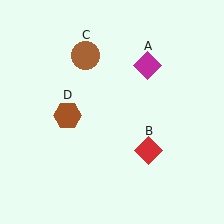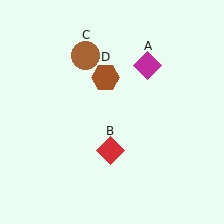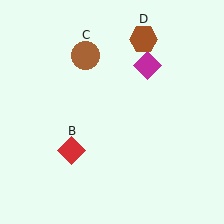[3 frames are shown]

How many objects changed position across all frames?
2 objects changed position: red diamond (object B), brown hexagon (object D).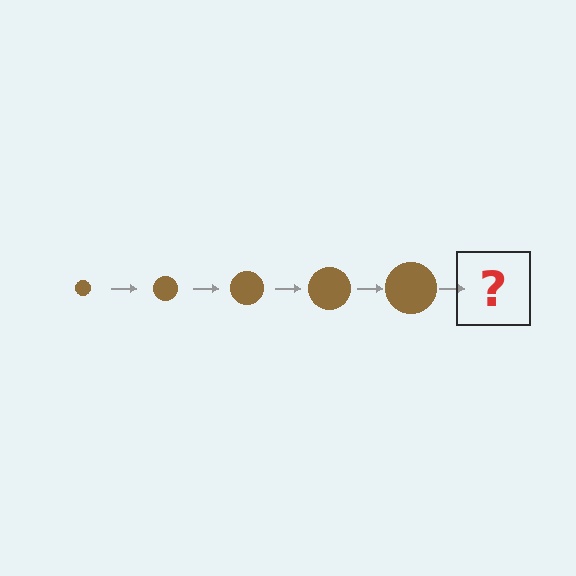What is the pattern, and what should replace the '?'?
The pattern is that the circle gets progressively larger each step. The '?' should be a brown circle, larger than the previous one.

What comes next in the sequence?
The next element should be a brown circle, larger than the previous one.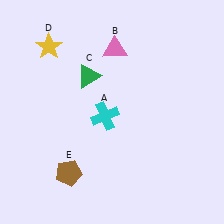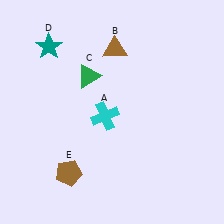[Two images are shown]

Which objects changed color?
B changed from pink to brown. D changed from yellow to teal.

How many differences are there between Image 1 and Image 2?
There are 2 differences between the two images.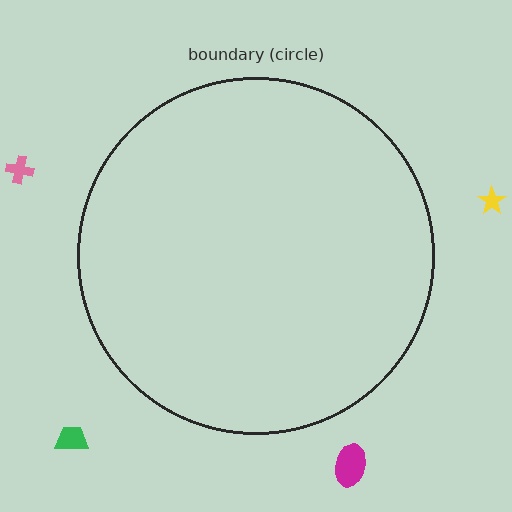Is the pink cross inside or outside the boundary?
Outside.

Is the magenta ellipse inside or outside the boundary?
Outside.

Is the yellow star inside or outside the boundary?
Outside.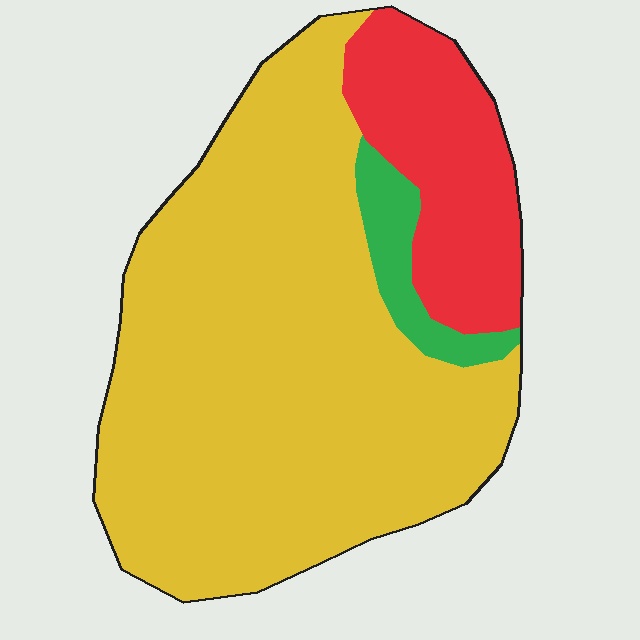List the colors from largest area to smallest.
From largest to smallest: yellow, red, green.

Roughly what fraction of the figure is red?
Red covers about 20% of the figure.